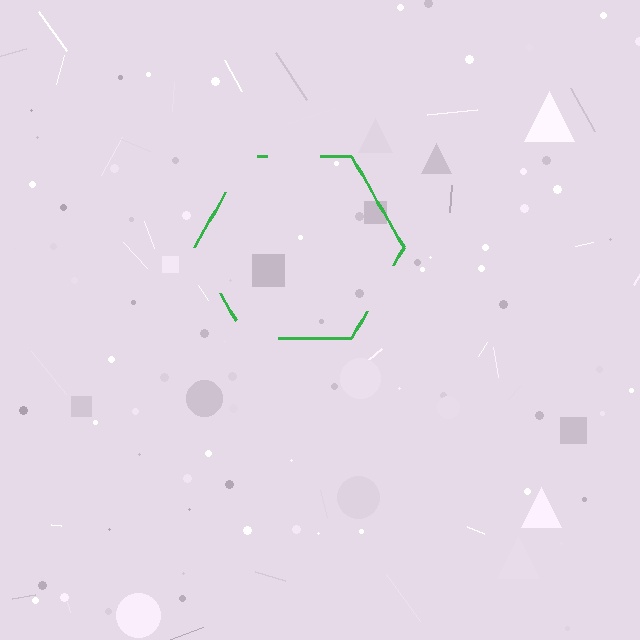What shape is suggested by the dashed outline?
The dashed outline suggests a hexagon.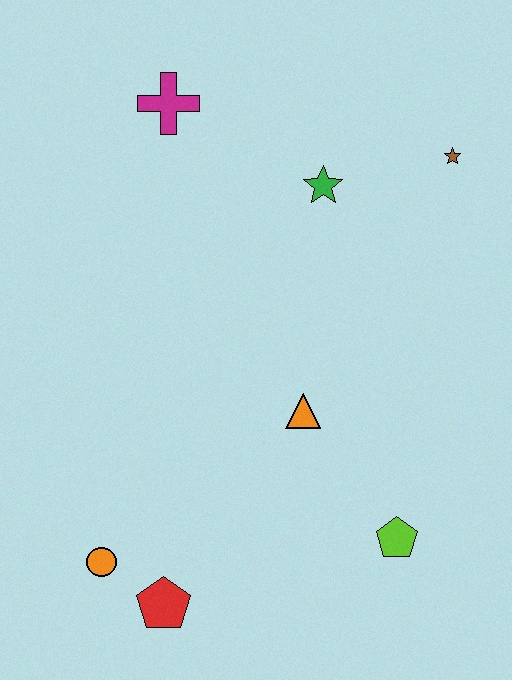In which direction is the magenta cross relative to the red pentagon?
The magenta cross is above the red pentagon.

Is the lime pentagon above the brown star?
No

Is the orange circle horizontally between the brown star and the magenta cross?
No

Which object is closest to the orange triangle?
The lime pentagon is closest to the orange triangle.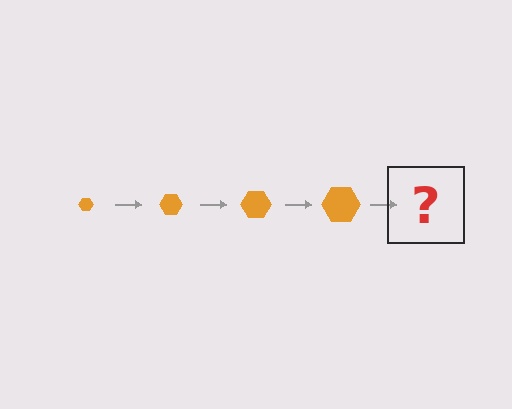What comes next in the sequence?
The next element should be an orange hexagon, larger than the previous one.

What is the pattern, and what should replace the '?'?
The pattern is that the hexagon gets progressively larger each step. The '?' should be an orange hexagon, larger than the previous one.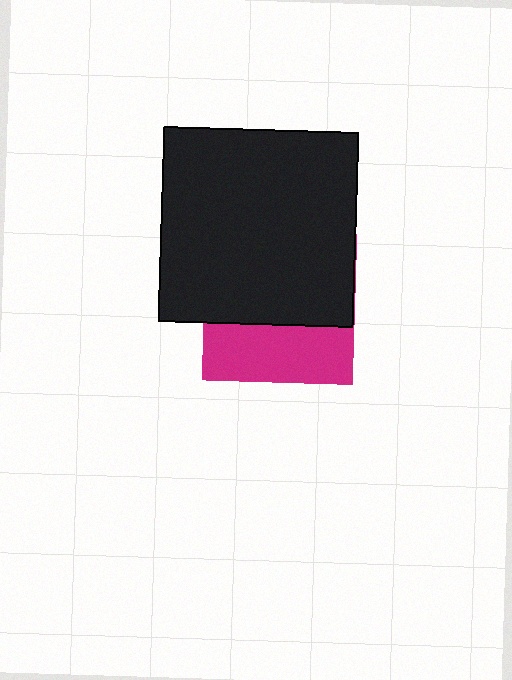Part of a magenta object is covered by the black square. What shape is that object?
It is a square.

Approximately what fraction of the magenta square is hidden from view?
Roughly 63% of the magenta square is hidden behind the black square.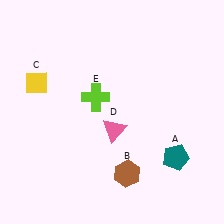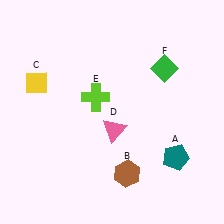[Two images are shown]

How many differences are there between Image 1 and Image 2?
There is 1 difference between the two images.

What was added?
A green diamond (F) was added in Image 2.